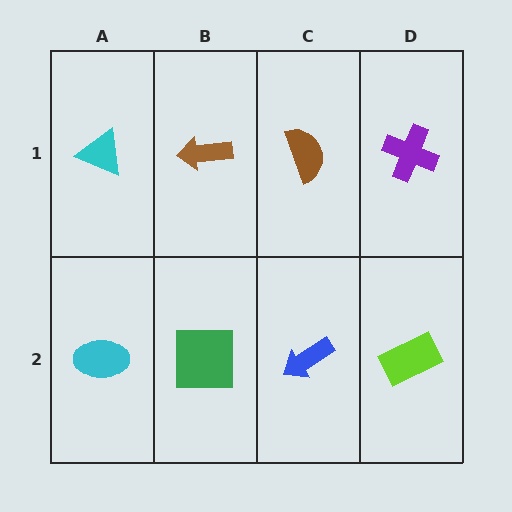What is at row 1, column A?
A cyan triangle.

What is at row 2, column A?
A cyan ellipse.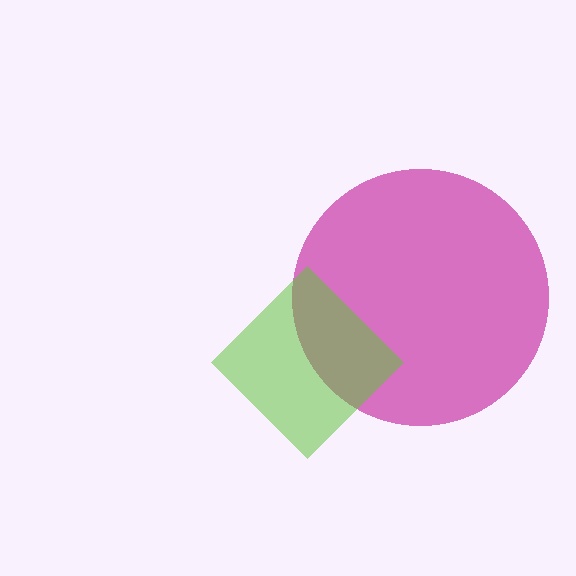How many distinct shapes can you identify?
There are 2 distinct shapes: a magenta circle, a lime diamond.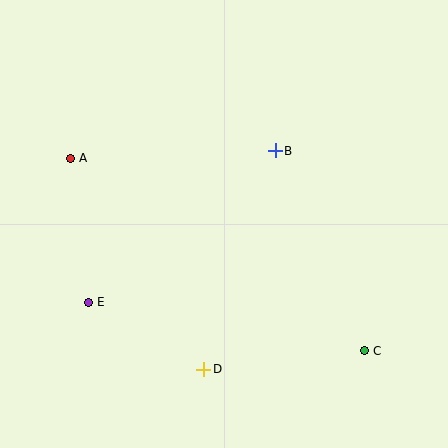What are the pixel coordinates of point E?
Point E is at (88, 302).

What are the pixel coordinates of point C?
Point C is at (364, 351).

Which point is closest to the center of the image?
Point B at (275, 151) is closest to the center.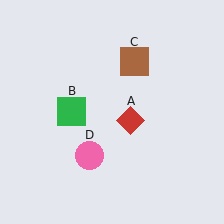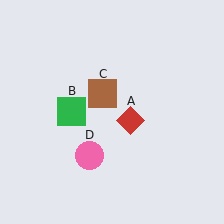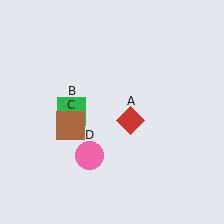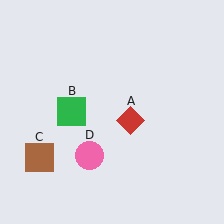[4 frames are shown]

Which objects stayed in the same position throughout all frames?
Red diamond (object A) and green square (object B) and pink circle (object D) remained stationary.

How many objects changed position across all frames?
1 object changed position: brown square (object C).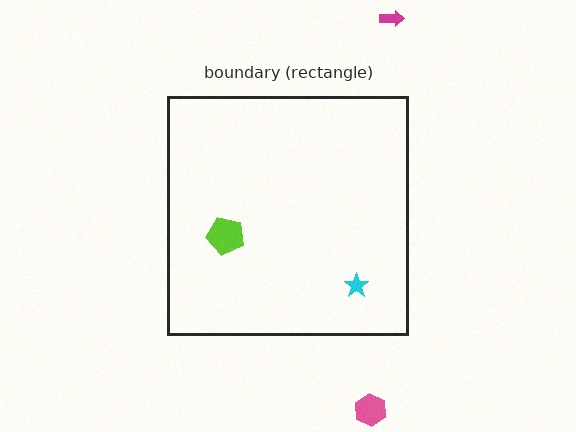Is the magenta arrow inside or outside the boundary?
Outside.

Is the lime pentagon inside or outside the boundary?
Inside.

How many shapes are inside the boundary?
2 inside, 2 outside.